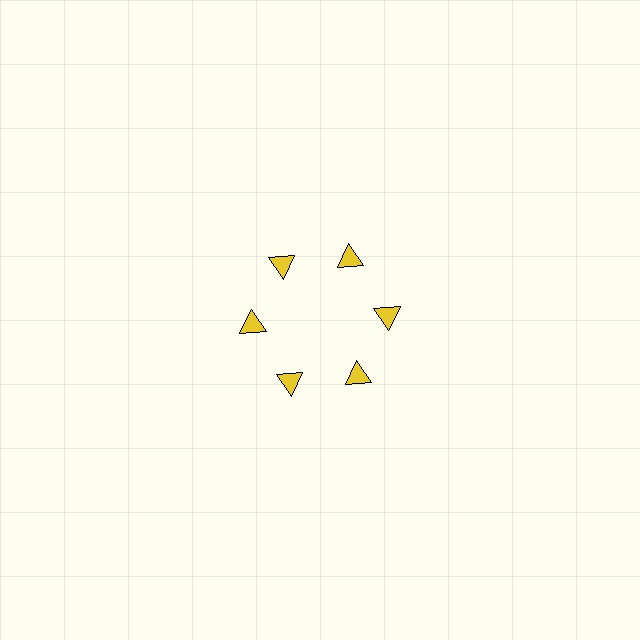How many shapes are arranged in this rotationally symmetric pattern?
There are 6 shapes, arranged in 6 groups of 1.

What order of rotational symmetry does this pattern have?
This pattern has 6-fold rotational symmetry.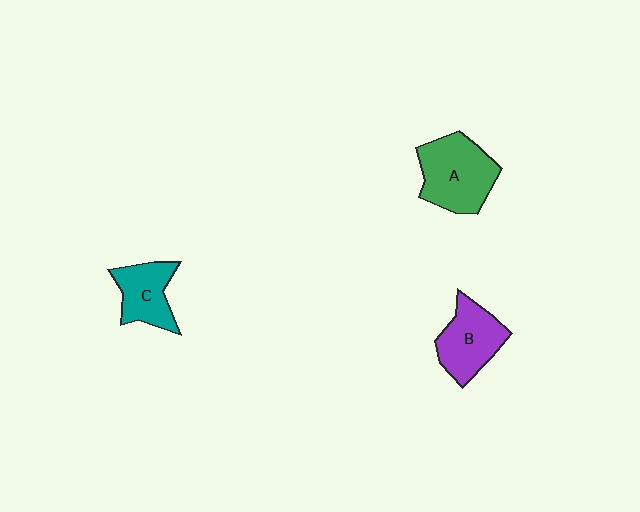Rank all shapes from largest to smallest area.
From largest to smallest: A (green), B (purple), C (teal).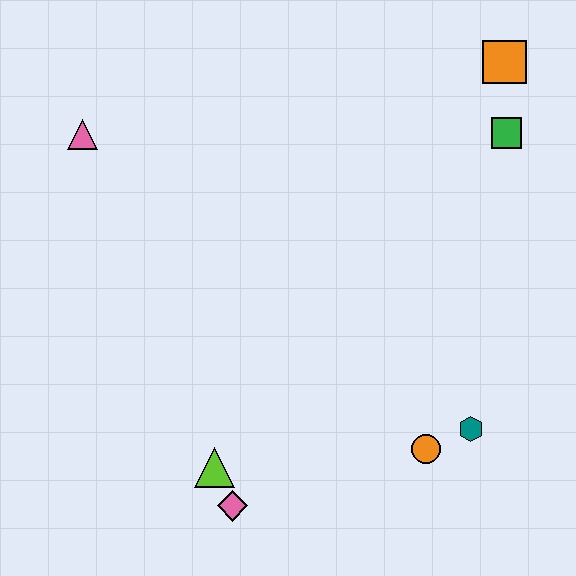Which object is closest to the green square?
The orange square is closest to the green square.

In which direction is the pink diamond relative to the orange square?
The pink diamond is below the orange square.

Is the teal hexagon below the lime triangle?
No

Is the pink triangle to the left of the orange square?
Yes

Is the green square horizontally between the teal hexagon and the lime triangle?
No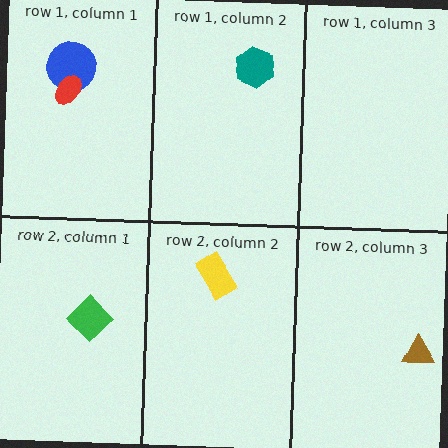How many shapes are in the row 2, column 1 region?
1.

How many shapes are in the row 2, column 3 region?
1.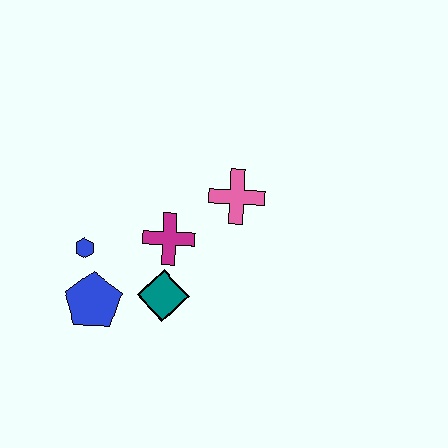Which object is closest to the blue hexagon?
The blue pentagon is closest to the blue hexagon.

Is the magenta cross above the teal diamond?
Yes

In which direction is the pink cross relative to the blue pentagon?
The pink cross is to the right of the blue pentagon.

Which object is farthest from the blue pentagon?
The pink cross is farthest from the blue pentagon.